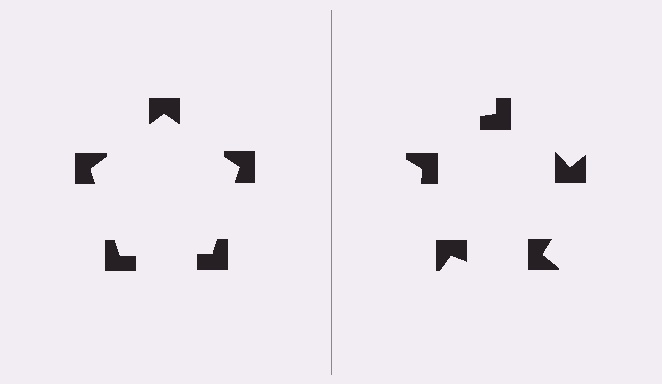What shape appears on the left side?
An illusory pentagon.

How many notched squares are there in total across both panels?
10 — 5 on each side.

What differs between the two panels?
The notched squares are positioned identically on both sides; only the wedge orientations differ. On the left they align to a pentagon; on the right they are misaligned.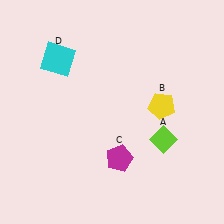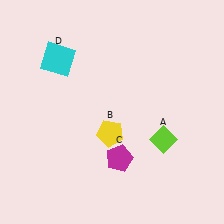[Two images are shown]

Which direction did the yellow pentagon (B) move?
The yellow pentagon (B) moved left.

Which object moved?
The yellow pentagon (B) moved left.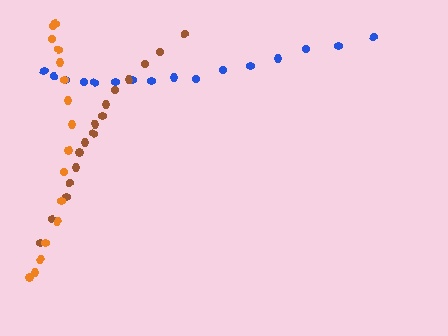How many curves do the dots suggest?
There are 3 distinct paths.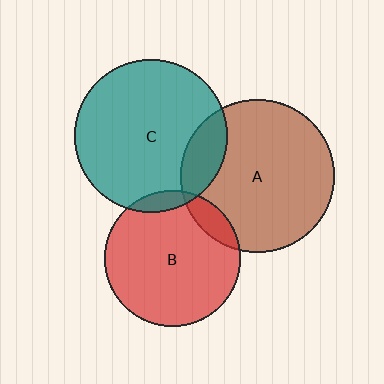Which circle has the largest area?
Circle A (brown).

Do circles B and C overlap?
Yes.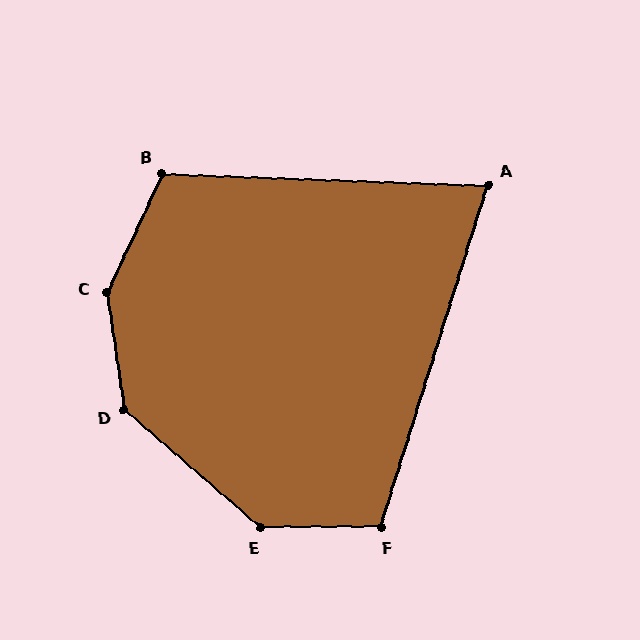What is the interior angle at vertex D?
Approximately 139 degrees (obtuse).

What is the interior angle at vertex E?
Approximately 139 degrees (obtuse).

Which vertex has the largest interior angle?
C, at approximately 146 degrees.